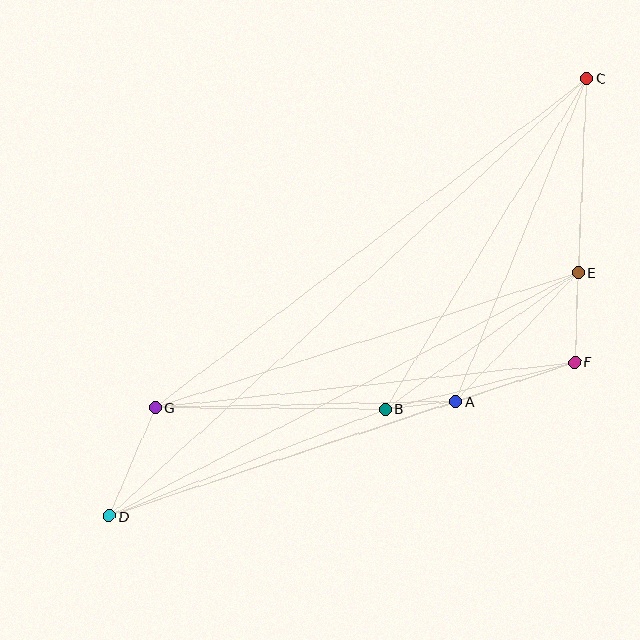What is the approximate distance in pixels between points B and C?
The distance between B and C is approximately 387 pixels.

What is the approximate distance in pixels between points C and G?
The distance between C and G is approximately 543 pixels.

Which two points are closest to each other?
Points A and B are closest to each other.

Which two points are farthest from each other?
Points C and D are farthest from each other.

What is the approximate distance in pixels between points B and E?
The distance between B and E is approximately 236 pixels.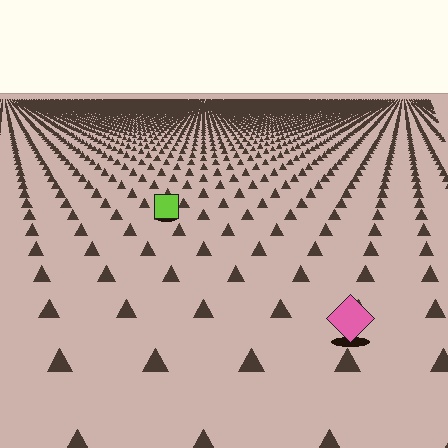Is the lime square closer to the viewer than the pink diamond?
No. The pink diamond is closer — you can tell from the texture gradient: the ground texture is coarser near it.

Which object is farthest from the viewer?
The lime square is farthest from the viewer. It appears smaller and the ground texture around it is denser.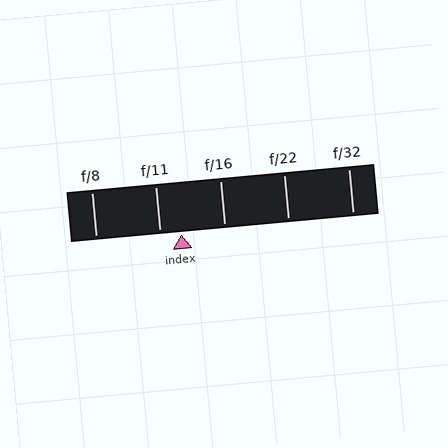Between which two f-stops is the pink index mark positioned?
The index mark is between f/11 and f/16.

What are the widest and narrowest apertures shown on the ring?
The widest aperture shown is f/8 and the narrowest is f/32.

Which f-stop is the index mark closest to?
The index mark is closest to f/11.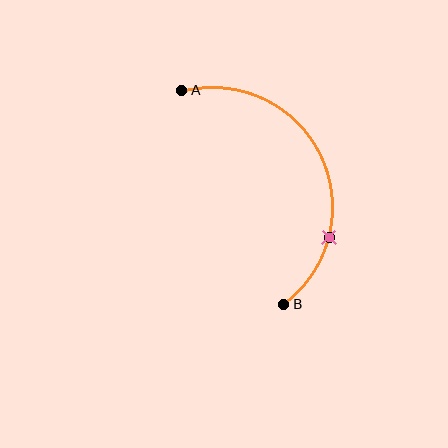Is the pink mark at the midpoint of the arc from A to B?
No. The pink mark lies on the arc but is closer to endpoint B. The arc midpoint would be at the point on the curve equidistant along the arc from both A and B.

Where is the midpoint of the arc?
The arc midpoint is the point on the curve farthest from the straight line joining A and B. It sits to the right of that line.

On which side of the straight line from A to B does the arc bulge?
The arc bulges to the right of the straight line connecting A and B.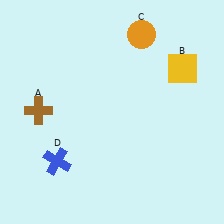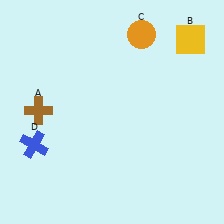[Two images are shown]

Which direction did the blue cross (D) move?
The blue cross (D) moved left.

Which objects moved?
The objects that moved are: the yellow square (B), the blue cross (D).